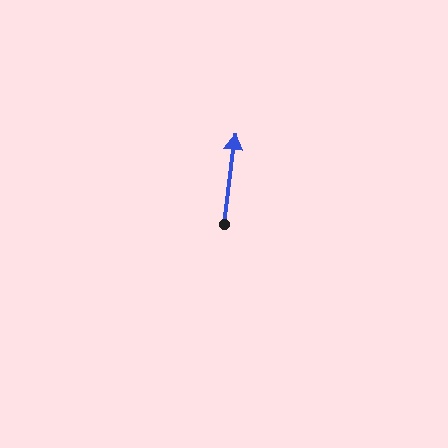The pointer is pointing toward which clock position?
Roughly 12 o'clock.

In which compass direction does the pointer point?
North.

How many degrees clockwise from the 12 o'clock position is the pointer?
Approximately 7 degrees.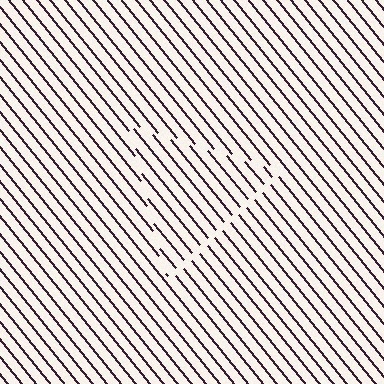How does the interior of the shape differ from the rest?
The interior of the shape contains the same grating, shifted by half a period — the contour is defined by the phase discontinuity where line-ends from the inner and outer gratings abut.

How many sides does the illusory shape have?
3 sides — the line-ends trace a triangle.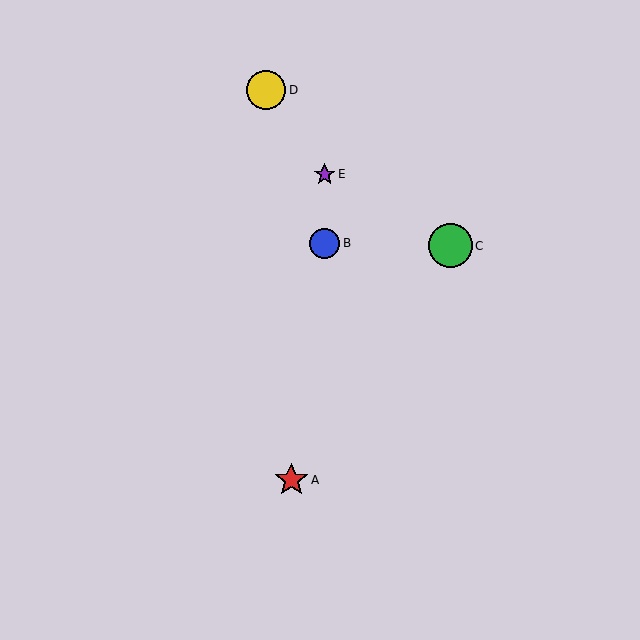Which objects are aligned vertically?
Objects B, E are aligned vertically.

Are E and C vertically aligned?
No, E is at x≈325 and C is at x≈450.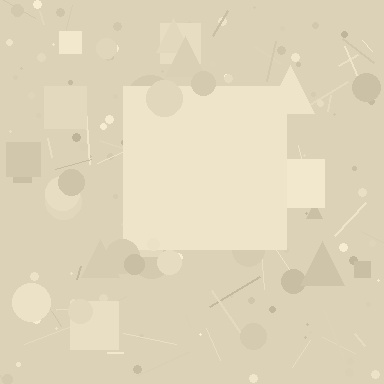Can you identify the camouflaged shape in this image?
The camouflaged shape is a square.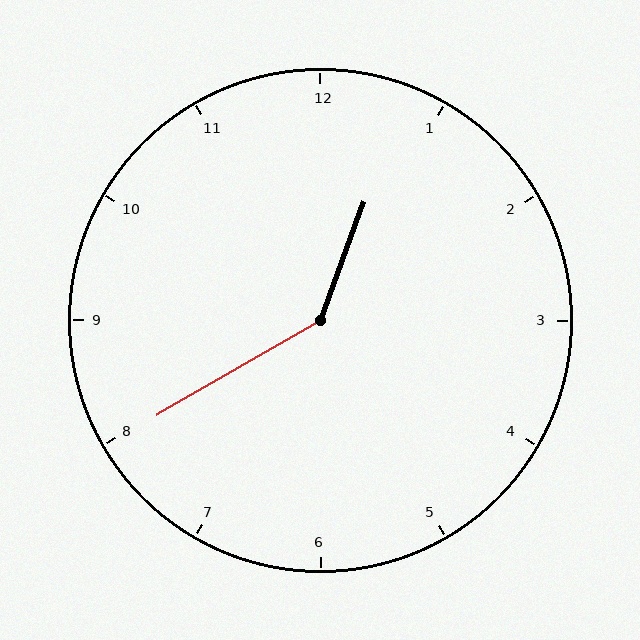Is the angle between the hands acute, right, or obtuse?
It is obtuse.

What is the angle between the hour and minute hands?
Approximately 140 degrees.